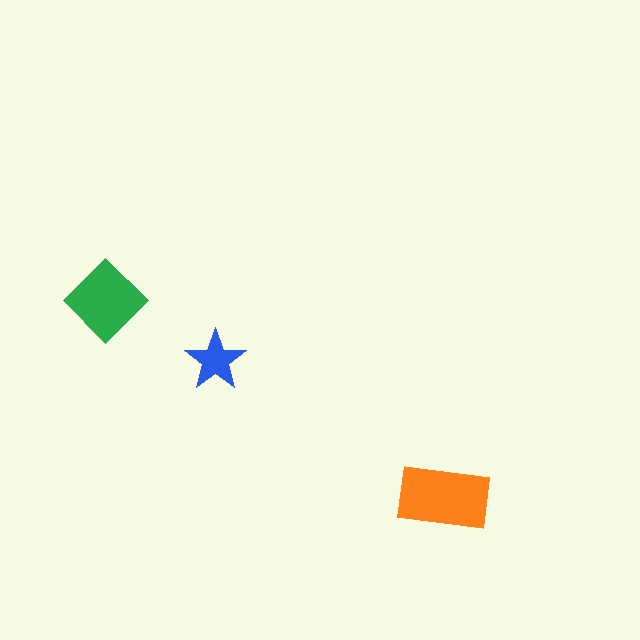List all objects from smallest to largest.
The blue star, the green diamond, the orange rectangle.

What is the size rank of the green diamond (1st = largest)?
2nd.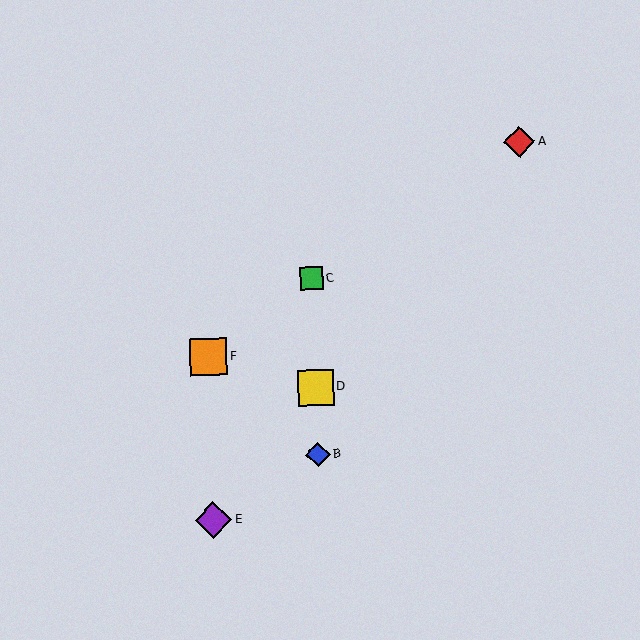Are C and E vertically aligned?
No, C is at x≈312 and E is at x≈213.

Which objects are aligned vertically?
Objects B, C, D are aligned vertically.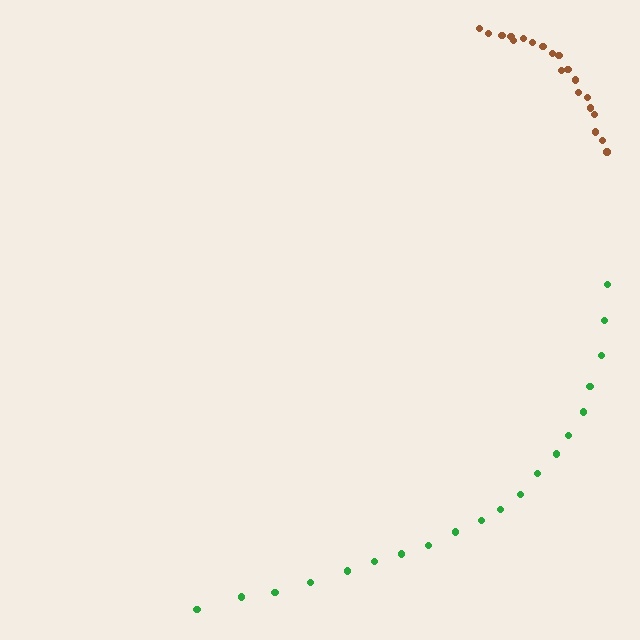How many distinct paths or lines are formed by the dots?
There are 2 distinct paths.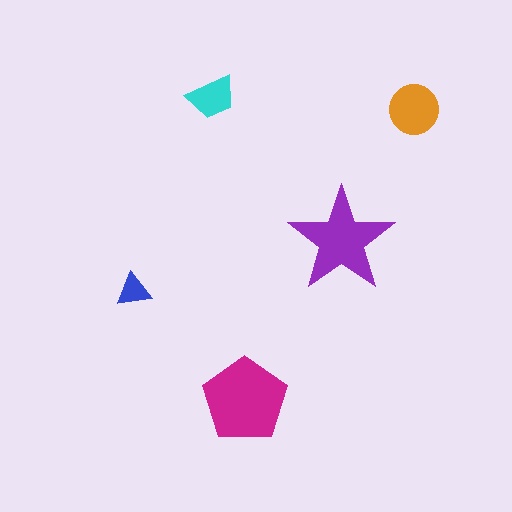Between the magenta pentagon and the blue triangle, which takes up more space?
The magenta pentagon.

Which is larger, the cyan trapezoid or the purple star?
The purple star.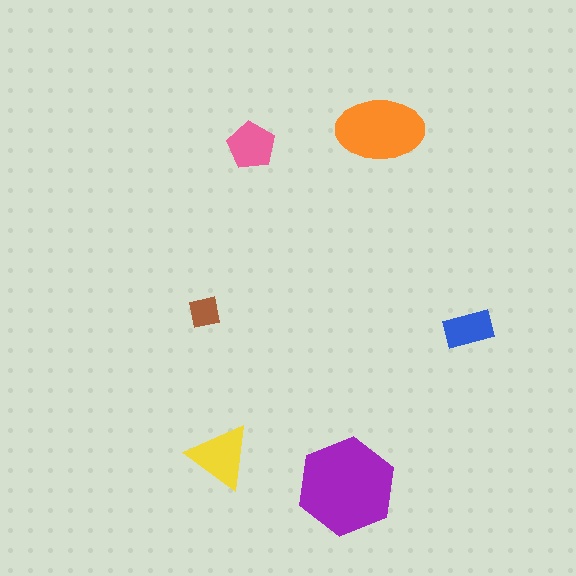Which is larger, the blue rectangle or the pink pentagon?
The pink pentagon.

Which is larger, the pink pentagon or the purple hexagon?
The purple hexagon.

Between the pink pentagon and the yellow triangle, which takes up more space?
The yellow triangle.